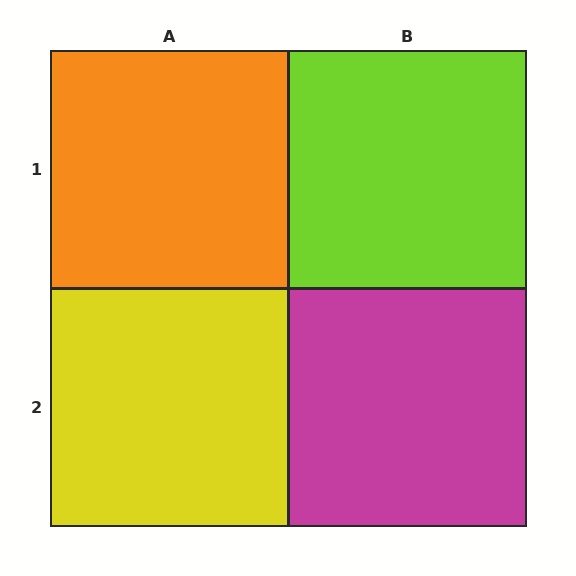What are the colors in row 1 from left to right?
Orange, lime.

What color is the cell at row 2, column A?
Yellow.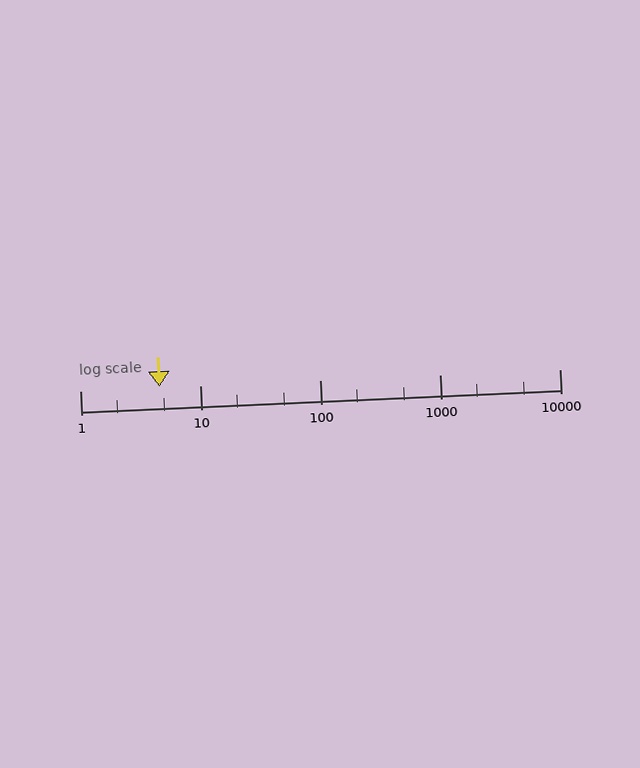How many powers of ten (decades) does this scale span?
The scale spans 4 decades, from 1 to 10000.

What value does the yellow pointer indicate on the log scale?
The pointer indicates approximately 4.6.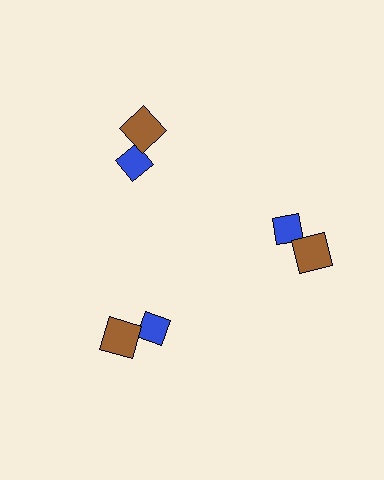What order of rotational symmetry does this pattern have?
This pattern has 3-fold rotational symmetry.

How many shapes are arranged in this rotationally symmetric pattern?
There are 6 shapes, arranged in 3 groups of 2.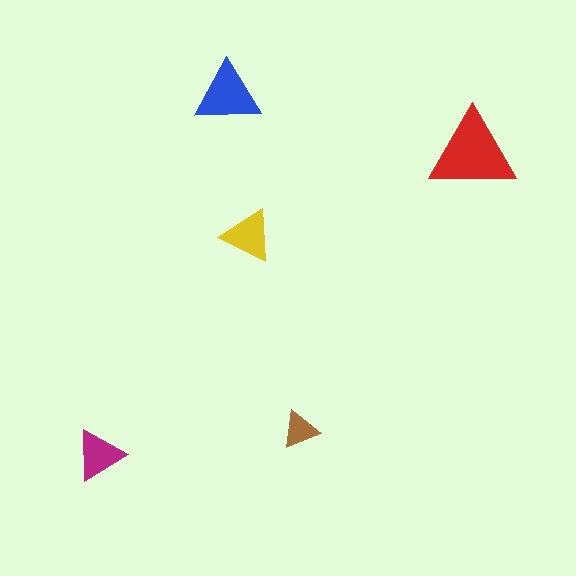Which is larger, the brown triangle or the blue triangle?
The blue one.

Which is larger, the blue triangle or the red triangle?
The red one.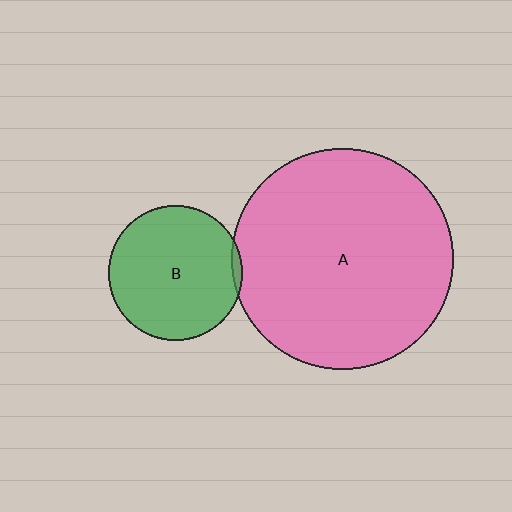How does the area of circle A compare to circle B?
Approximately 2.7 times.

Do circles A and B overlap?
Yes.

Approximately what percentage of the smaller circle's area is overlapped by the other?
Approximately 5%.